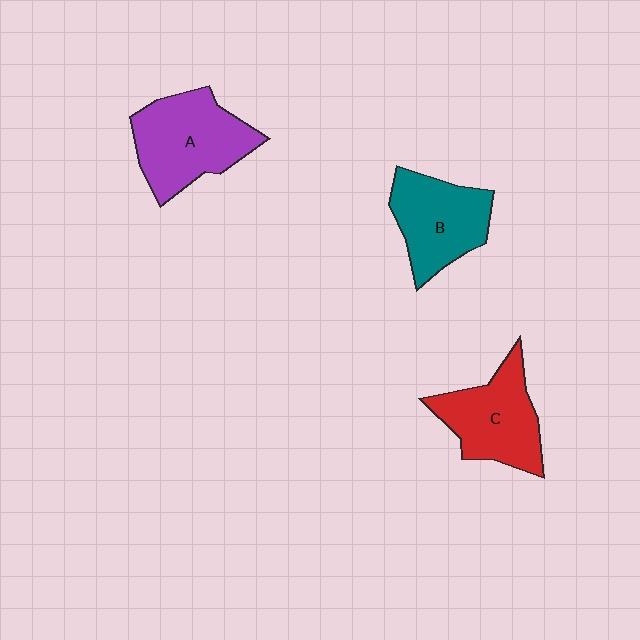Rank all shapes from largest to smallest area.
From largest to smallest: A (purple), C (red), B (teal).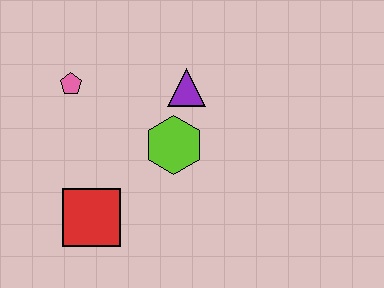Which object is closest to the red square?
The lime hexagon is closest to the red square.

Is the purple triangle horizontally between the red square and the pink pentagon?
No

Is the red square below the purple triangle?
Yes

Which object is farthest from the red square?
The purple triangle is farthest from the red square.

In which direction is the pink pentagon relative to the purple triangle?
The pink pentagon is to the left of the purple triangle.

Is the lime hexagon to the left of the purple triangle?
Yes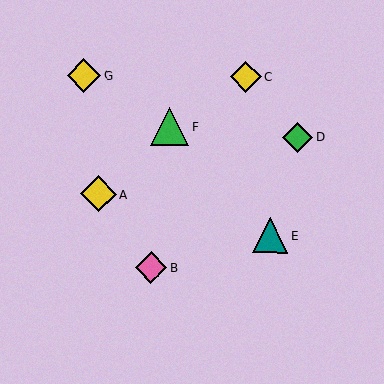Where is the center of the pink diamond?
The center of the pink diamond is at (151, 267).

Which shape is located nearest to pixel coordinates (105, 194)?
The yellow diamond (labeled A) at (98, 194) is nearest to that location.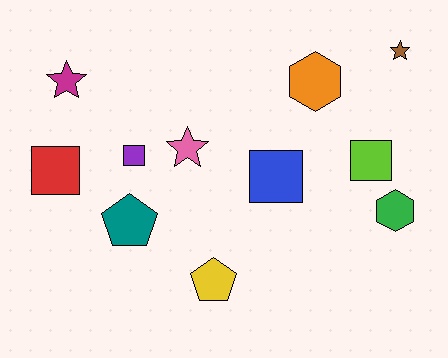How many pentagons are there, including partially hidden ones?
There are 2 pentagons.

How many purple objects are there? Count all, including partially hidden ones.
There is 1 purple object.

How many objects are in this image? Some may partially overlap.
There are 11 objects.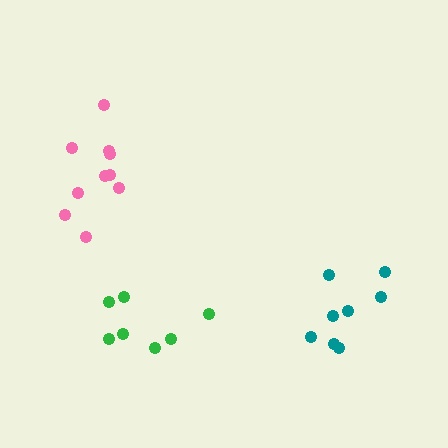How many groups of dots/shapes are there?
There are 3 groups.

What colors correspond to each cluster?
The clusters are colored: green, pink, teal.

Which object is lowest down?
The green cluster is bottommost.